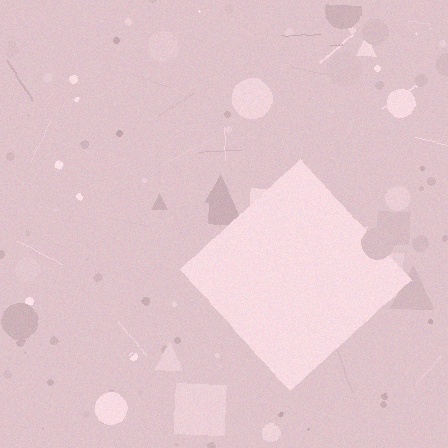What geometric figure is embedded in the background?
A diamond is embedded in the background.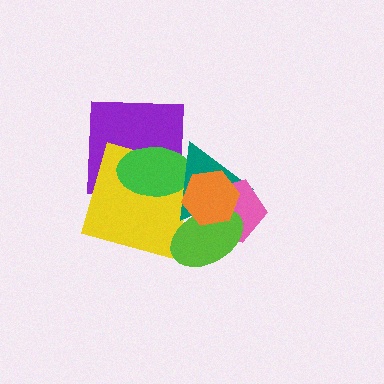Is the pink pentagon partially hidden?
Yes, it is partially covered by another shape.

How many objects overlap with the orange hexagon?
3 objects overlap with the orange hexagon.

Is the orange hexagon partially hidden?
No, no other shape covers it.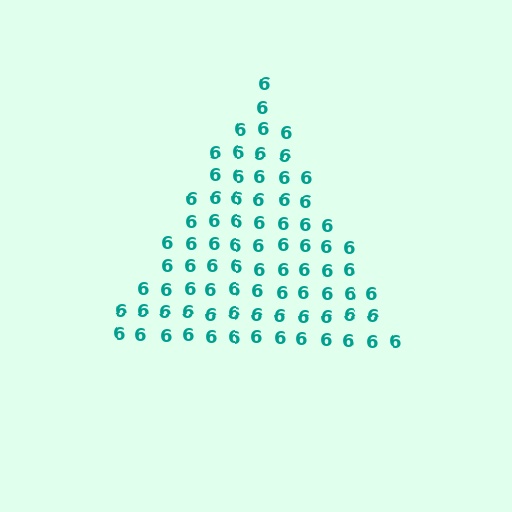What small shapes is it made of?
It is made of small digit 6's.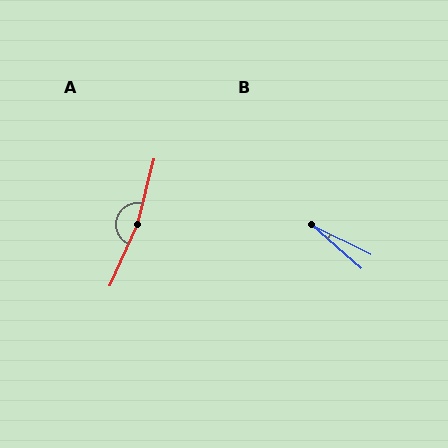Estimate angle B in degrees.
Approximately 16 degrees.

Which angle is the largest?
A, at approximately 170 degrees.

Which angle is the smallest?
B, at approximately 16 degrees.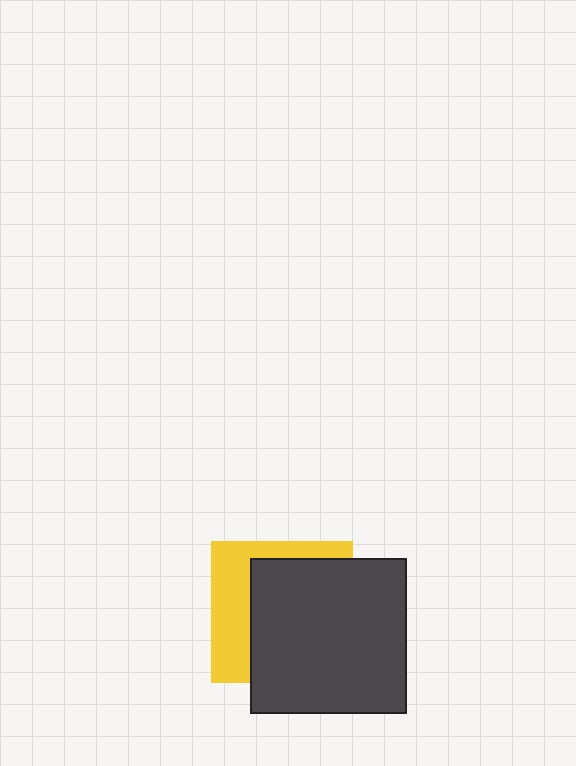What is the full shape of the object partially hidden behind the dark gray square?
The partially hidden object is a yellow square.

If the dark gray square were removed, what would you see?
You would see the complete yellow square.